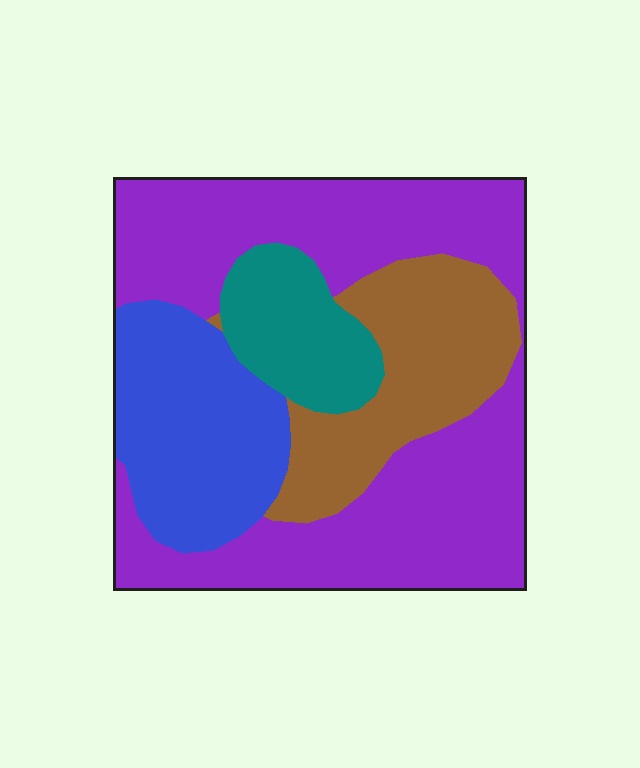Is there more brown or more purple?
Purple.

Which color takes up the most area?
Purple, at roughly 50%.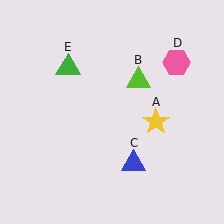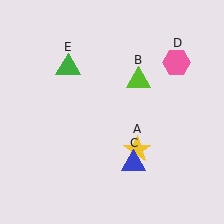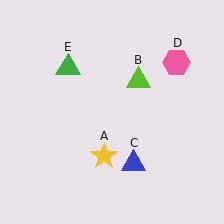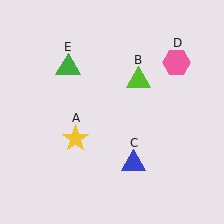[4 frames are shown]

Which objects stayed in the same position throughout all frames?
Lime triangle (object B) and blue triangle (object C) and pink hexagon (object D) and green triangle (object E) remained stationary.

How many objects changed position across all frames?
1 object changed position: yellow star (object A).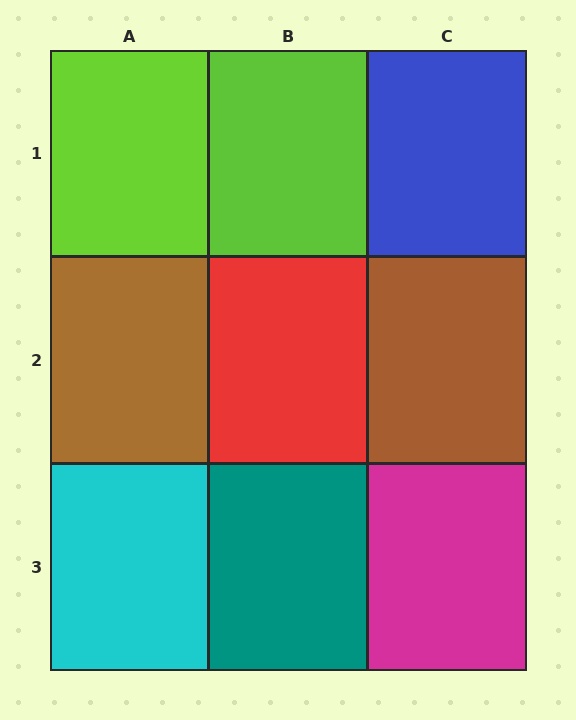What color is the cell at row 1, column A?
Lime.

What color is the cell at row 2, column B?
Red.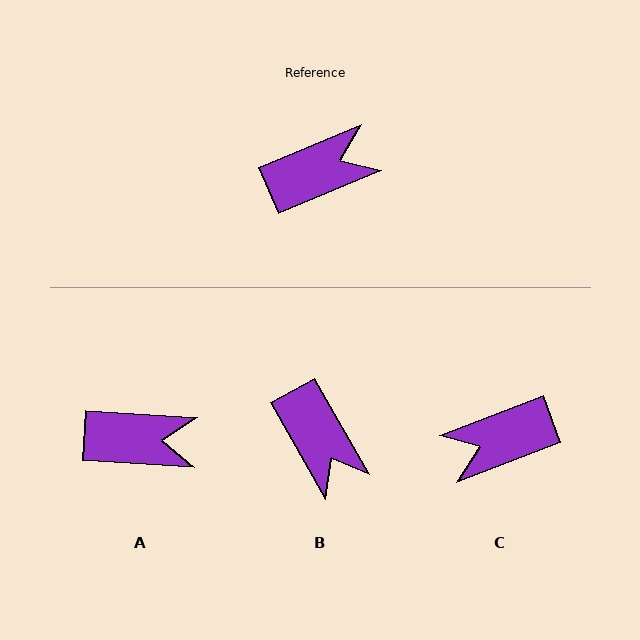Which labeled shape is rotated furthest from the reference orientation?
C, about 178 degrees away.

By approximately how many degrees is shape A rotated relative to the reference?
Approximately 26 degrees clockwise.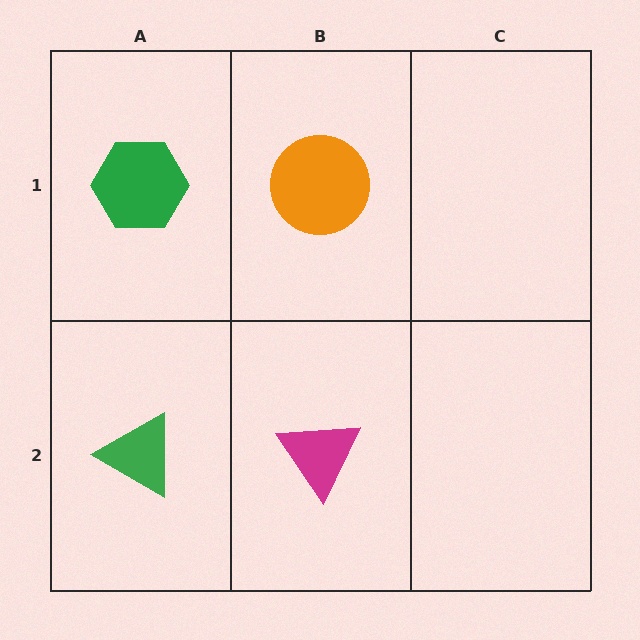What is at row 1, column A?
A green hexagon.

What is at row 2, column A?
A green triangle.